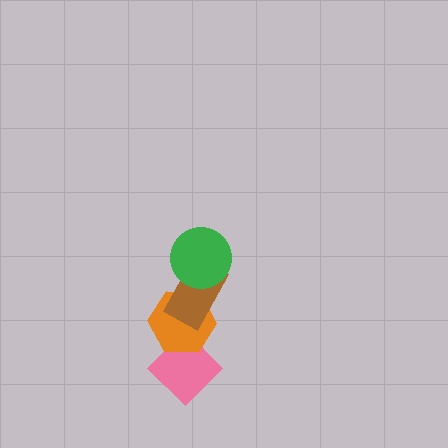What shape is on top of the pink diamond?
The orange hexagon is on top of the pink diamond.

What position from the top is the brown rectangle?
The brown rectangle is 2nd from the top.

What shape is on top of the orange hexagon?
The brown rectangle is on top of the orange hexagon.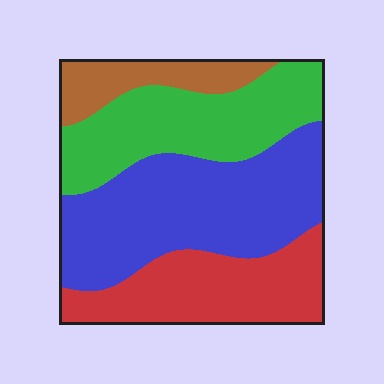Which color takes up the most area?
Blue, at roughly 40%.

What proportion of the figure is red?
Red takes up about one quarter (1/4) of the figure.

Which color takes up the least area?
Brown, at roughly 10%.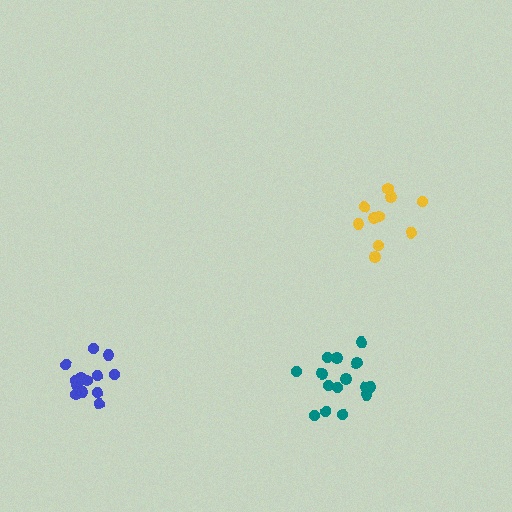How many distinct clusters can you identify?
There are 3 distinct clusters.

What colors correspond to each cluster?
The clusters are colored: yellow, blue, teal.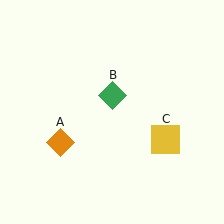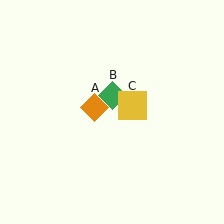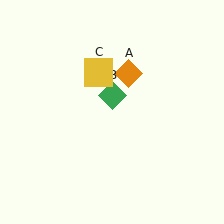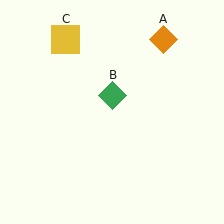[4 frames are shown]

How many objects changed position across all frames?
2 objects changed position: orange diamond (object A), yellow square (object C).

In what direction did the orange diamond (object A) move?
The orange diamond (object A) moved up and to the right.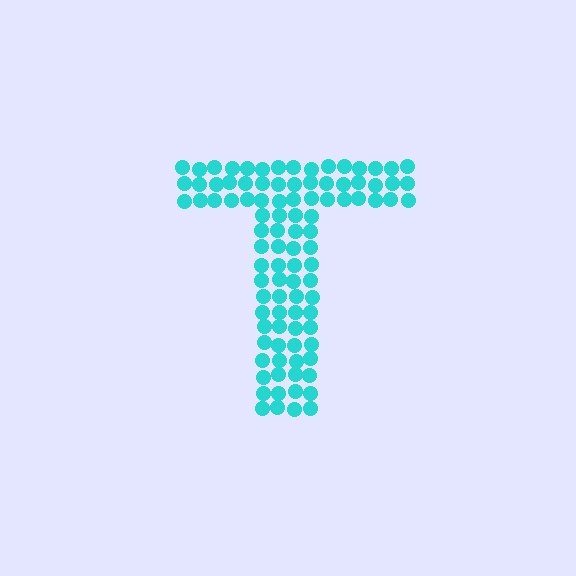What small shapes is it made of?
It is made of small circles.